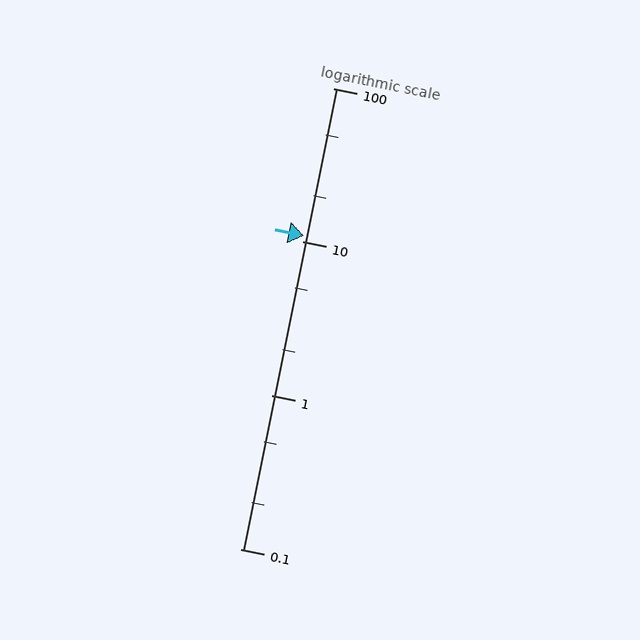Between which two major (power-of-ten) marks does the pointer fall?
The pointer is between 10 and 100.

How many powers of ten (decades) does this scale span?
The scale spans 3 decades, from 0.1 to 100.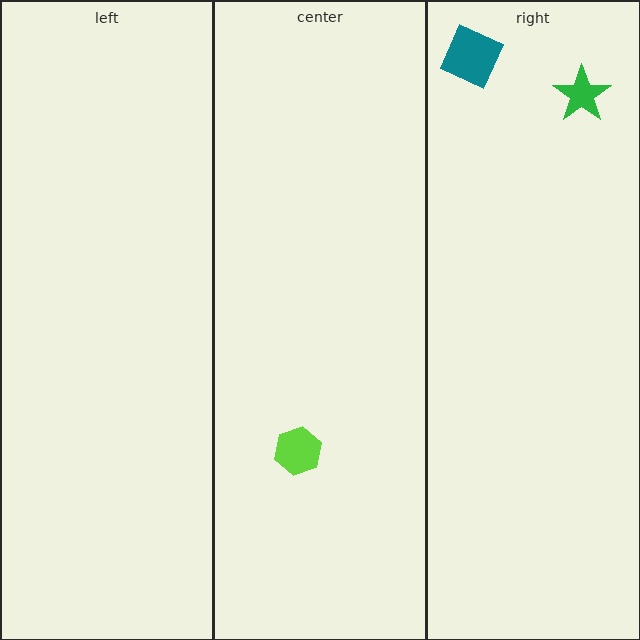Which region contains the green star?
The right region.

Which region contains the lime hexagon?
The center region.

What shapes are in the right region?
The green star, the teal square.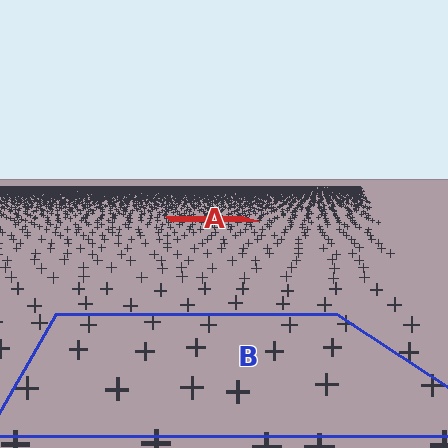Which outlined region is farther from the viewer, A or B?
Region A is farther from the viewer — the texture elements inside it appear smaller and more densely packed.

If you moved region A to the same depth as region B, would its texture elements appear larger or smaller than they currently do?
They would appear larger. At a closer depth, the same texture elements are projected at a bigger on-screen size.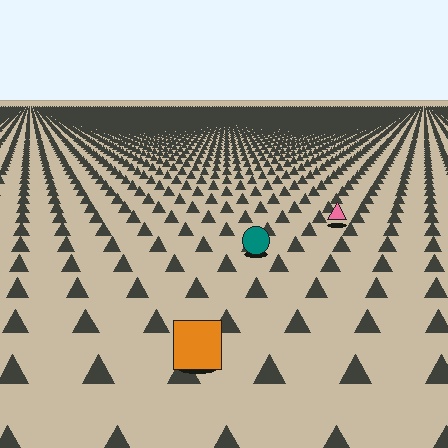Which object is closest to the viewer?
The orange square is closest. The texture marks near it are larger and more spread out.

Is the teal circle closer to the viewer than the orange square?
No. The orange square is closer — you can tell from the texture gradient: the ground texture is coarser near it.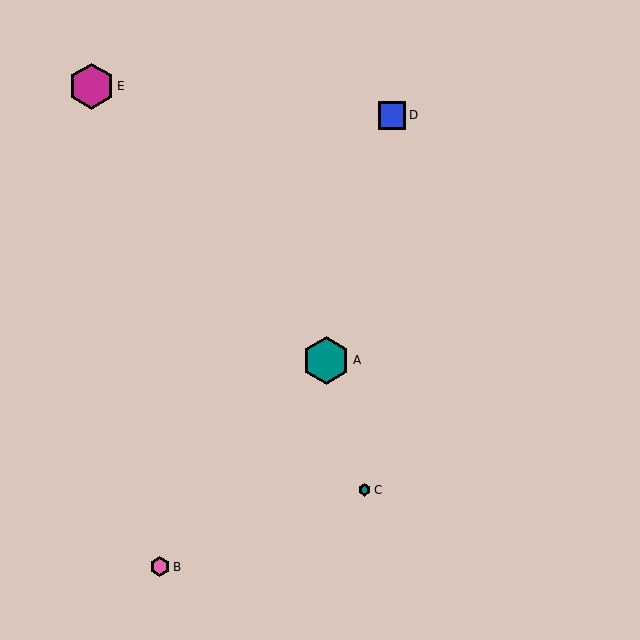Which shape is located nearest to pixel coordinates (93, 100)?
The magenta hexagon (labeled E) at (91, 86) is nearest to that location.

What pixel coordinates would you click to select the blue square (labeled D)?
Click at (392, 115) to select the blue square D.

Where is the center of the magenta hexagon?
The center of the magenta hexagon is at (91, 86).